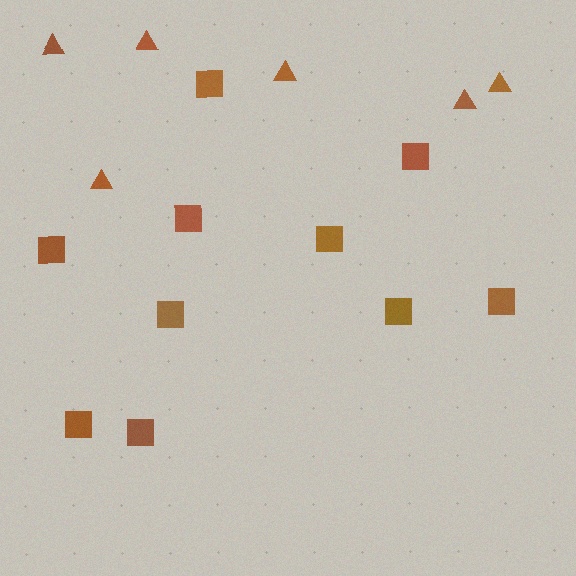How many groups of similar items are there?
There are 2 groups: one group of squares (10) and one group of triangles (6).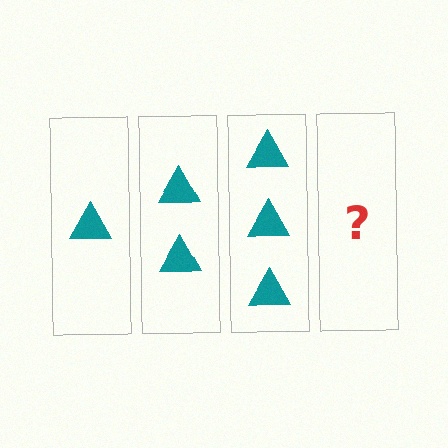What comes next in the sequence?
The next element should be 4 triangles.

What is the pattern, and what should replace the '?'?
The pattern is that each step adds one more triangle. The '?' should be 4 triangles.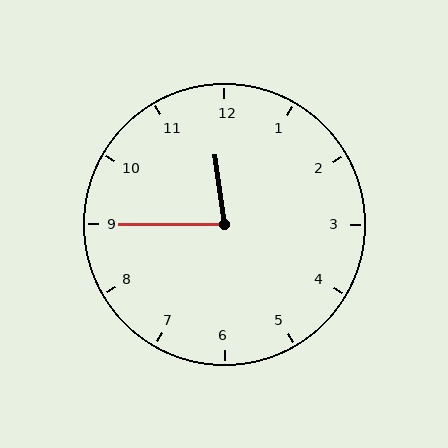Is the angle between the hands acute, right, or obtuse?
It is acute.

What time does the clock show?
11:45.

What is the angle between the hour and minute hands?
Approximately 82 degrees.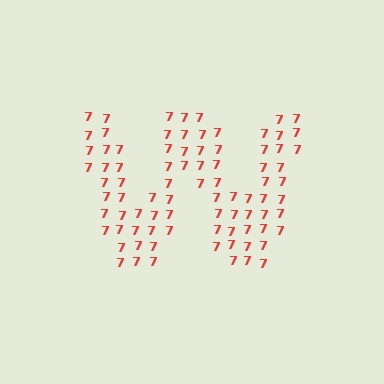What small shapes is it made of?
It is made of small digit 7's.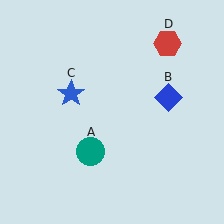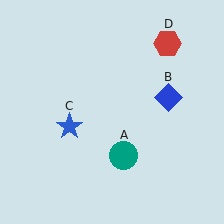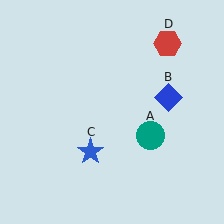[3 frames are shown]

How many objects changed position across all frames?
2 objects changed position: teal circle (object A), blue star (object C).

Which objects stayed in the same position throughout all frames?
Blue diamond (object B) and red hexagon (object D) remained stationary.